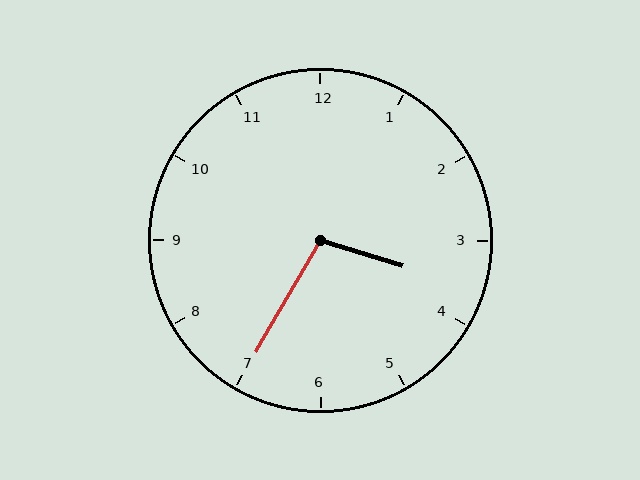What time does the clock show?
3:35.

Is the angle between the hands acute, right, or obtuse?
It is obtuse.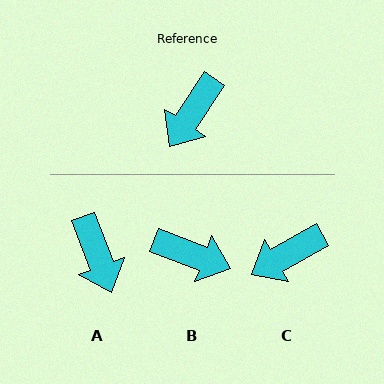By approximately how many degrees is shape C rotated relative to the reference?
Approximately 27 degrees clockwise.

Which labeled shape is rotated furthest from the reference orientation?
B, about 103 degrees away.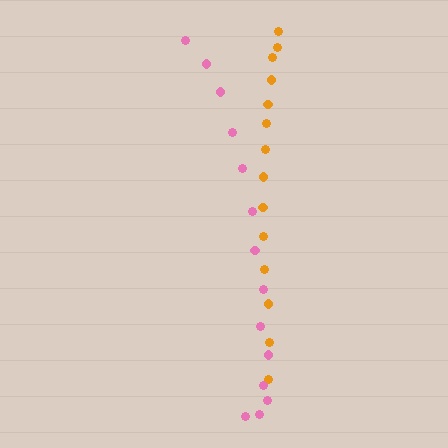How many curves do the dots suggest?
There are 2 distinct paths.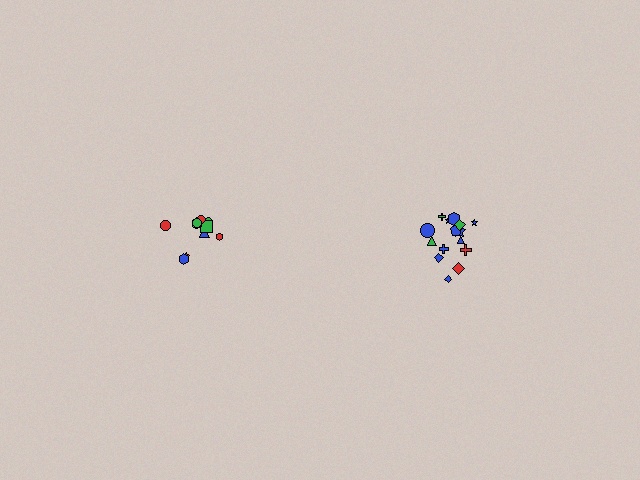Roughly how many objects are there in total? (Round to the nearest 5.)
Roughly 25 objects in total.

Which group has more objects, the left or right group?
The right group.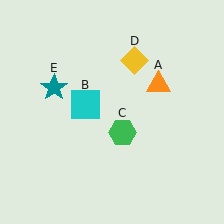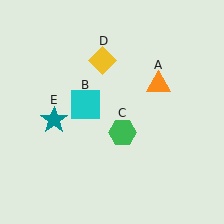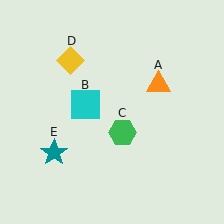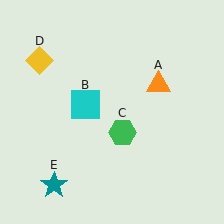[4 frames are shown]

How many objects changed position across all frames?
2 objects changed position: yellow diamond (object D), teal star (object E).